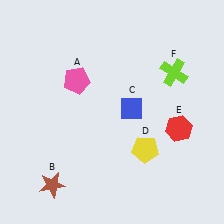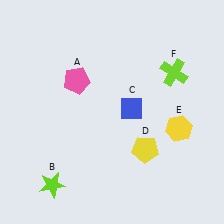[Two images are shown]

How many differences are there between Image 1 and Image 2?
There are 2 differences between the two images.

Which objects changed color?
B changed from brown to lime. E changed from red to yellow.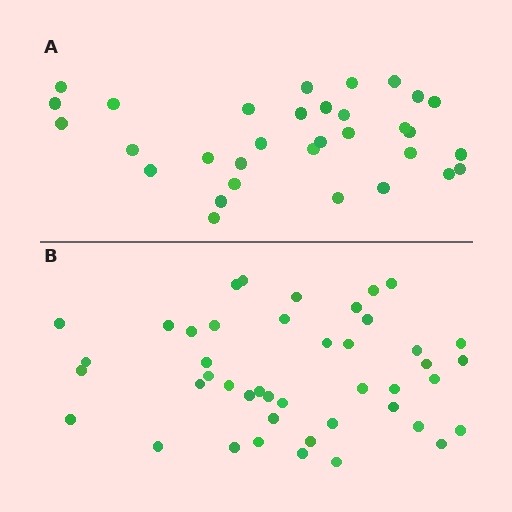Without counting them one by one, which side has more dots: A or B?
Region B (the bottom region) has more dots.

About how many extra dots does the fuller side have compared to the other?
Region B has roughly 12 or so more dots than region A.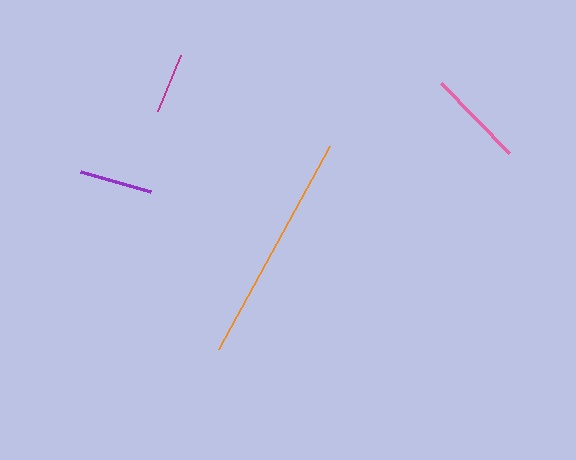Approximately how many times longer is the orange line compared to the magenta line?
The orange line is approximately 3.9 times the length of the magenta line.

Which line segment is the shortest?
The magenta line is the shortest at approximately 60 pixels.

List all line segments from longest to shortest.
From longest to shortest: orange, pink, purple, magenta.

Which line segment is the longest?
The orange line is the longest at approximately 232 pixels.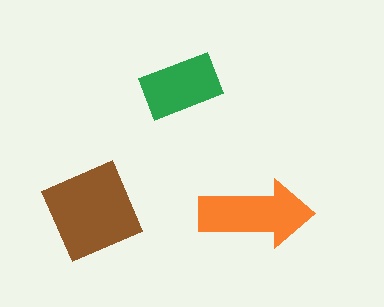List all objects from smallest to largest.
The green rectangle, the orange arrow, the brown diamond.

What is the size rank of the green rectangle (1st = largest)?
3rd.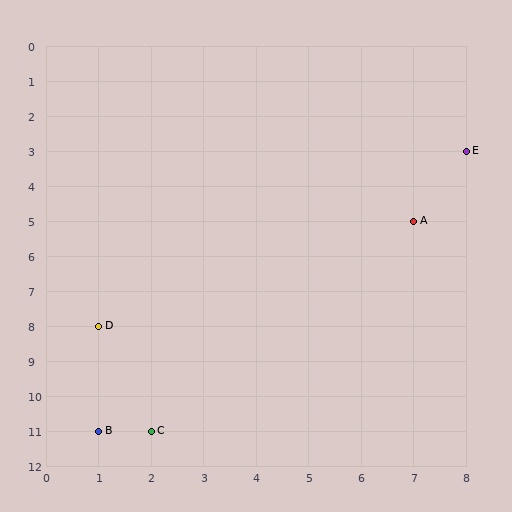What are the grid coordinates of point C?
Point C is at grid coordinates (2, 11).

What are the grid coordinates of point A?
Point A is at grid coordinates (7, 5).